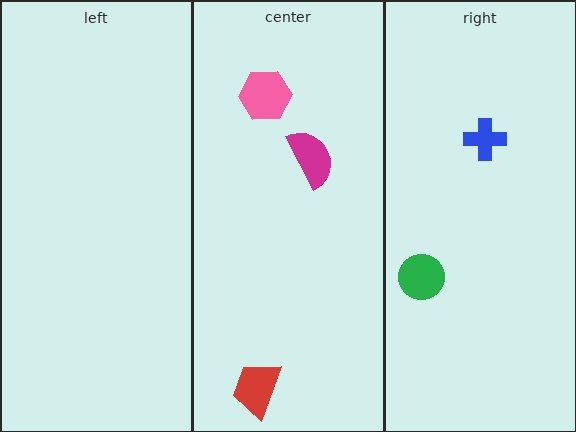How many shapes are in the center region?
3.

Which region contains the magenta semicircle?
The center region.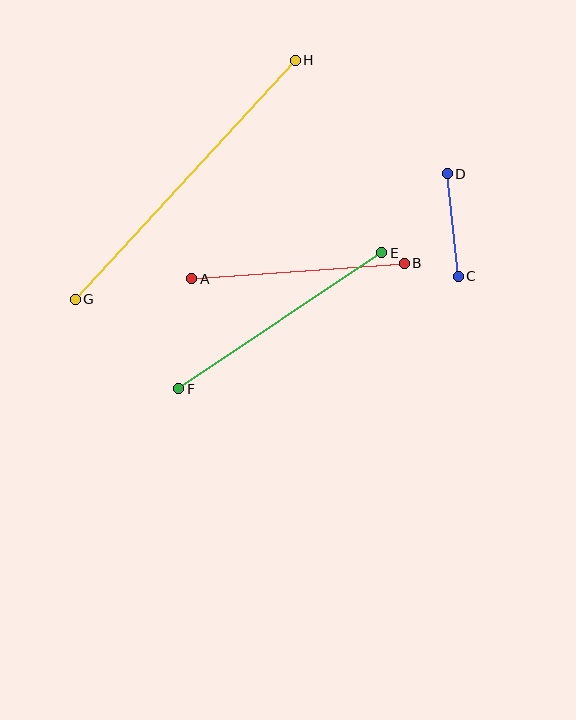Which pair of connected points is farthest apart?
Points G and H are farthest apart.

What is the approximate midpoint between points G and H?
The midpoint is at approximately (185, 180) pixels.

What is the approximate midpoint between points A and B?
The midpoint is at approximately (298, 271) pixels.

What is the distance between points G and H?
The distance is approximately 325 pixels.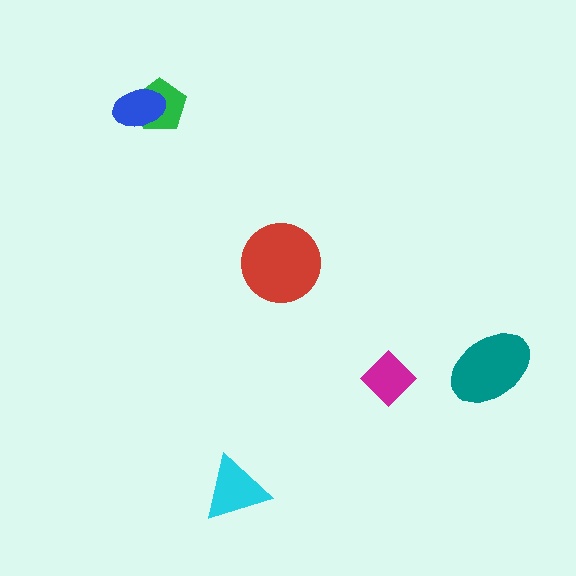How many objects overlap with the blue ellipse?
1 object overlaps with the blue ellipse.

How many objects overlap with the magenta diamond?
0 objects overlap with the magenta diamond.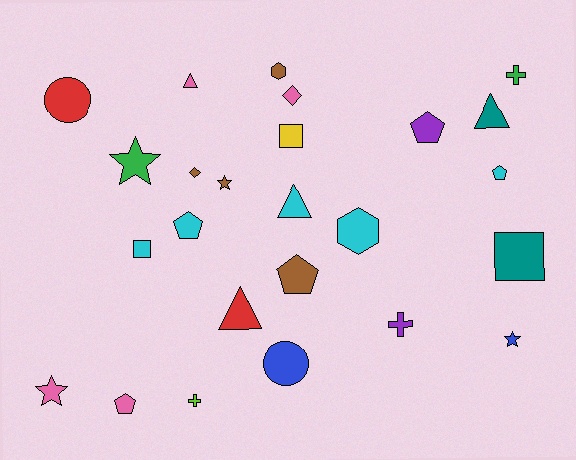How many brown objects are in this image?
There are 4 brown objects.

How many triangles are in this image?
There are 4 triangles.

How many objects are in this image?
There are 25 objects.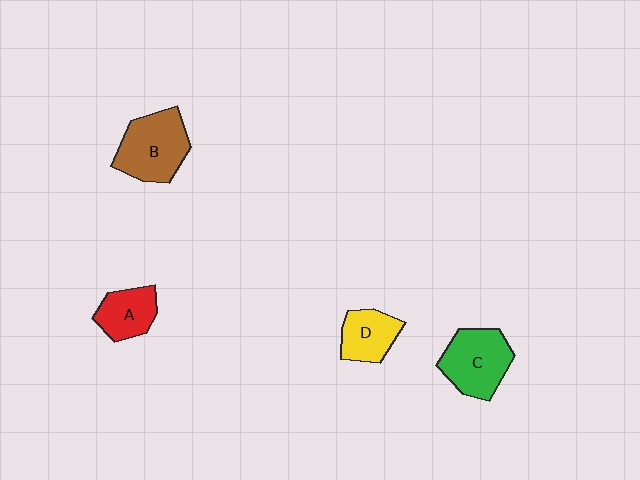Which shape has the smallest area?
Shape D (yellow).